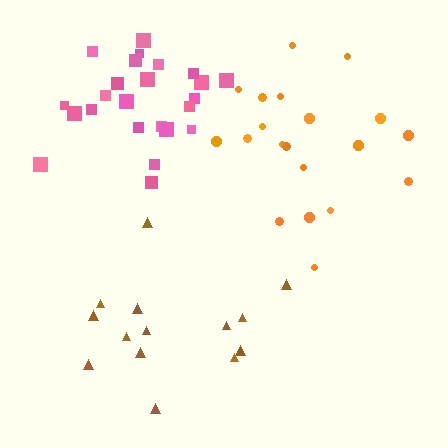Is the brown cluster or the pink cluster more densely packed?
Pink.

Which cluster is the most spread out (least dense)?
Brown.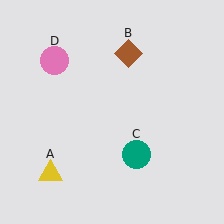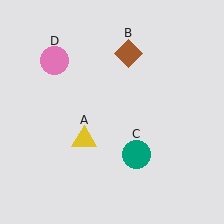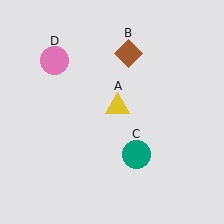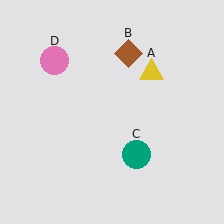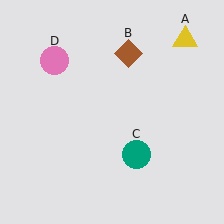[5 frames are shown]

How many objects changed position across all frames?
1 object changed position: yellow triangle (object A).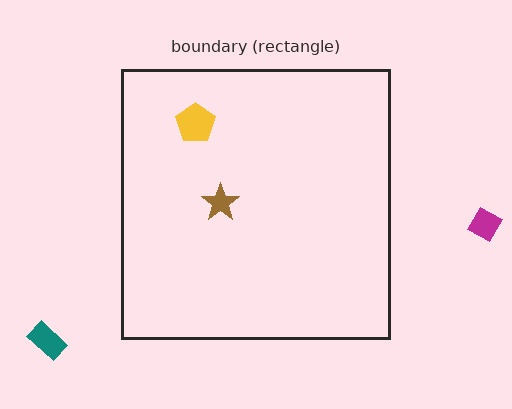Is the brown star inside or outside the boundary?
Inside.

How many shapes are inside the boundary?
2 inside, 2 outside.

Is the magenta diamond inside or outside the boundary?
Outside.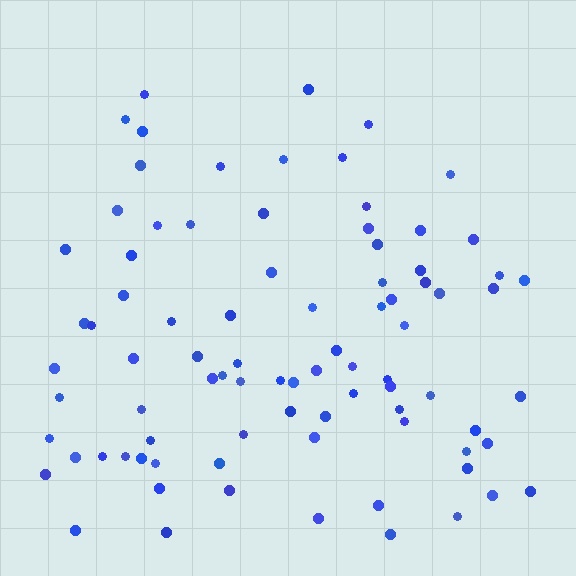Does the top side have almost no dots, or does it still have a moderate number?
Still a moderate number, just noticeably fewer than the bottom.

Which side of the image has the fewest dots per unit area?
The top.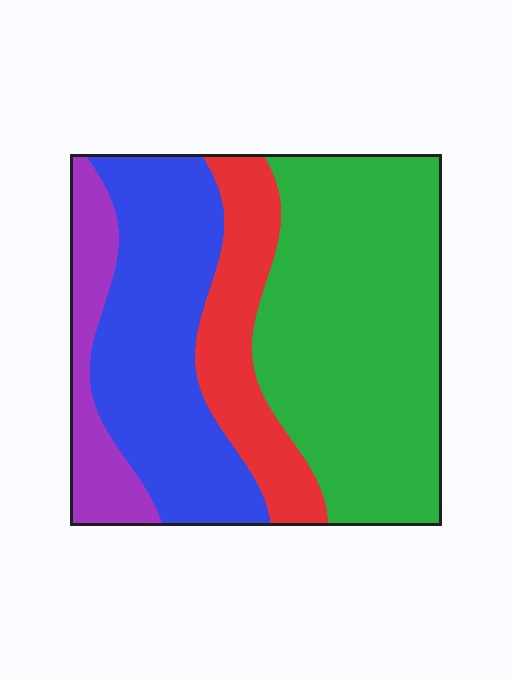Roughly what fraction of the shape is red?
Red takes up about one sixth (1/6) of the shape.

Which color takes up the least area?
Purple, at roughly 10%.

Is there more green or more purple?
Green.